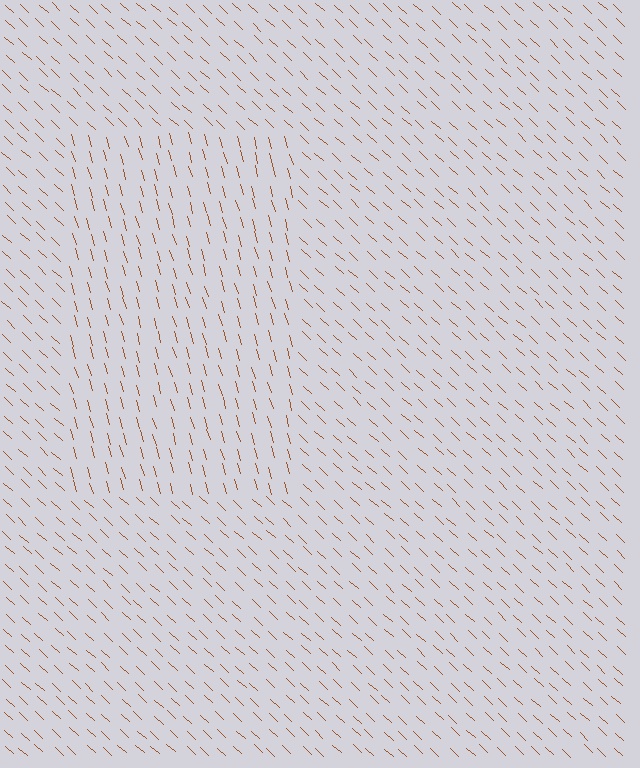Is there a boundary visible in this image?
Yes, there is a texture boundary formed by a change in line orientation.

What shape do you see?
I see a rectangle.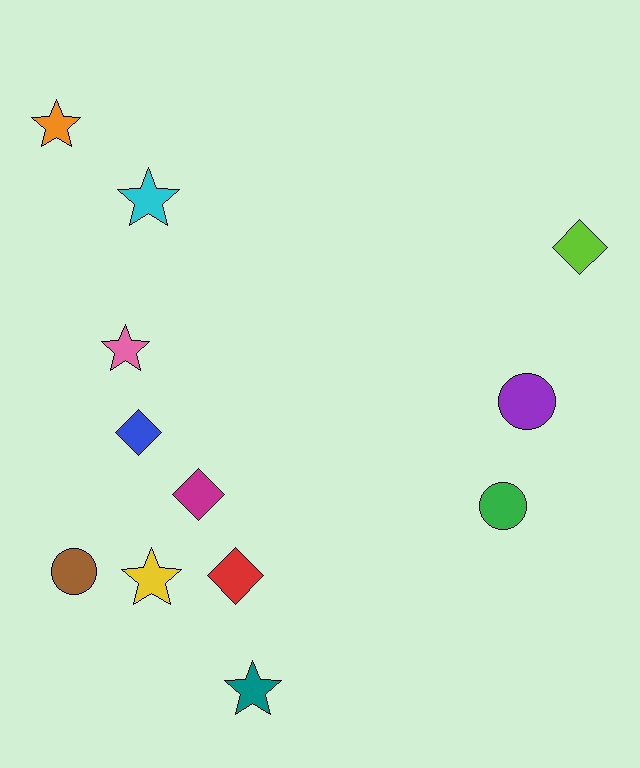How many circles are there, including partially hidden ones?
There are 3 circles.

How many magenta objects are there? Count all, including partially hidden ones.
There is 1 magenta object.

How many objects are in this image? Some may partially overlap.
There are 12 objects.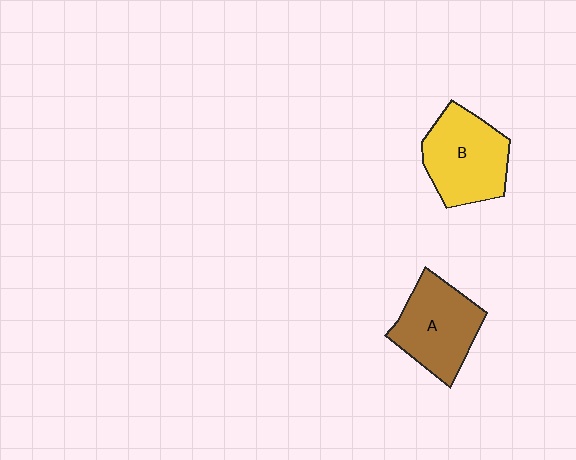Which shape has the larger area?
Shape B (yellow).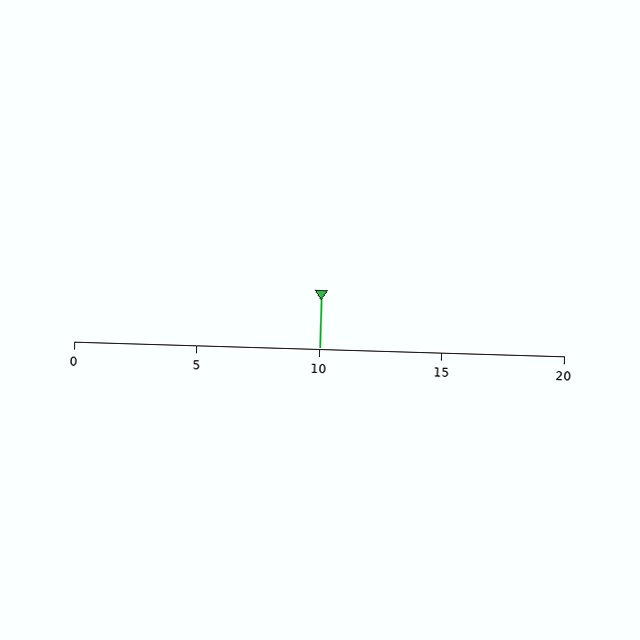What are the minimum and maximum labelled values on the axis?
The axis runs from 0 to 20.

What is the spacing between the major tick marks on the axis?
The major ticks are spaced 5 apart.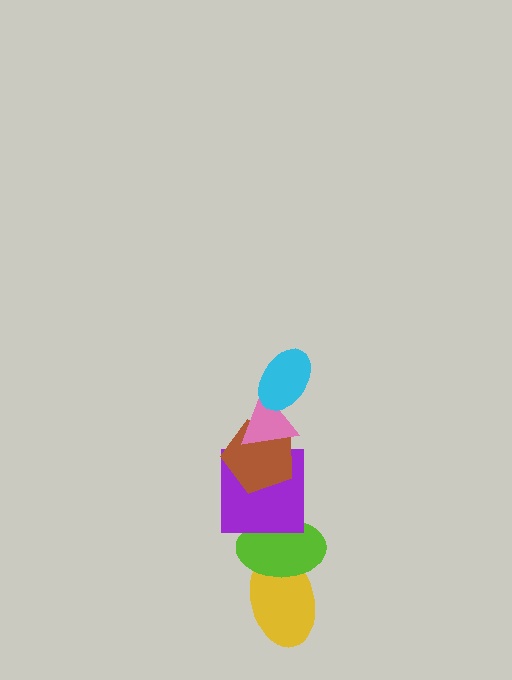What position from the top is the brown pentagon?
The brown pentagon is 3rd from the top.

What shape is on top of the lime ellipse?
The purple square is on top of the lime ellipse.